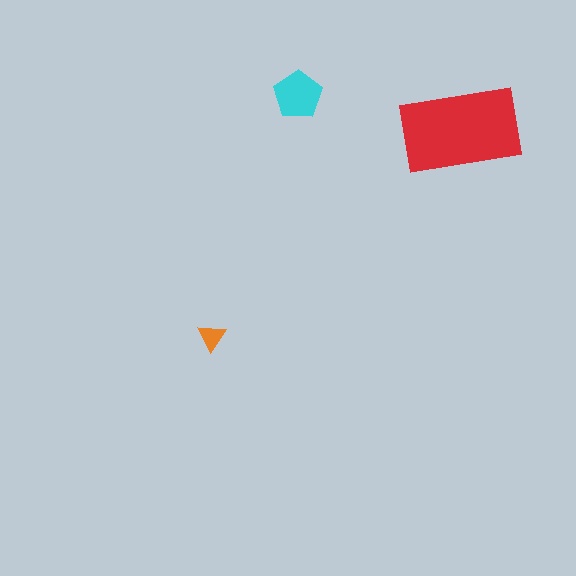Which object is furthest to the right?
The red rectangle is rightmost.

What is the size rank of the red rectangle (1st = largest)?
1st.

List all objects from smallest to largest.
The orange triangle, the cyan pentagon, the red rectangle.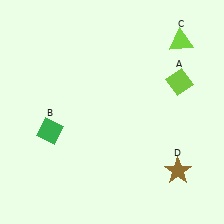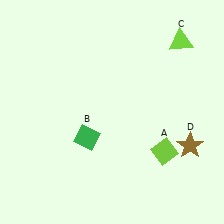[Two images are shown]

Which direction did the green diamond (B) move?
The green diamond (B) moved right.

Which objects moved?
The objects that moved are: the lime diamond (A), the green diamond (B), the brown star (D).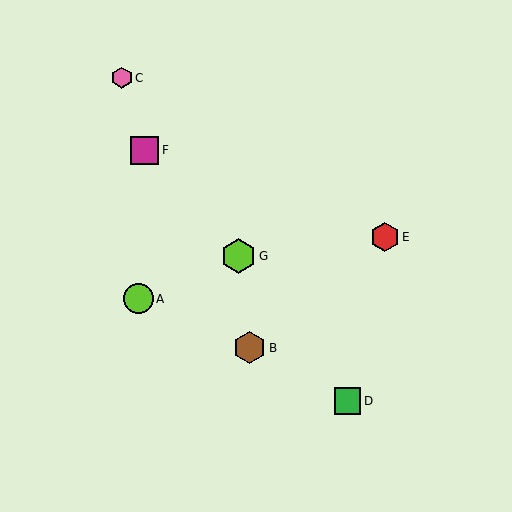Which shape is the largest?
The lime hexagon (labeled G) is the largest.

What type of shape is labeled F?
Shape F is a magenta square.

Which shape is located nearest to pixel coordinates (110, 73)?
The pink hexagon (labeled C) at (122, 78) is nearest to that location.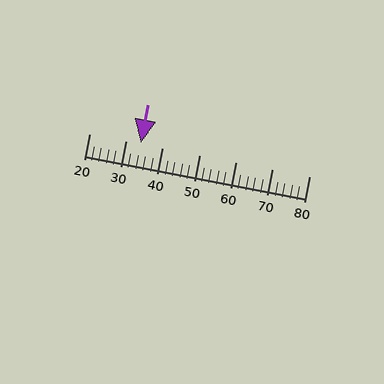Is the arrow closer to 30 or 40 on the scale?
The arrow is closer to 30.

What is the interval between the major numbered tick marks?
The major tick marks are spaced 10 units apart.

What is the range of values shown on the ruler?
The ruler shows values from 20 to 80.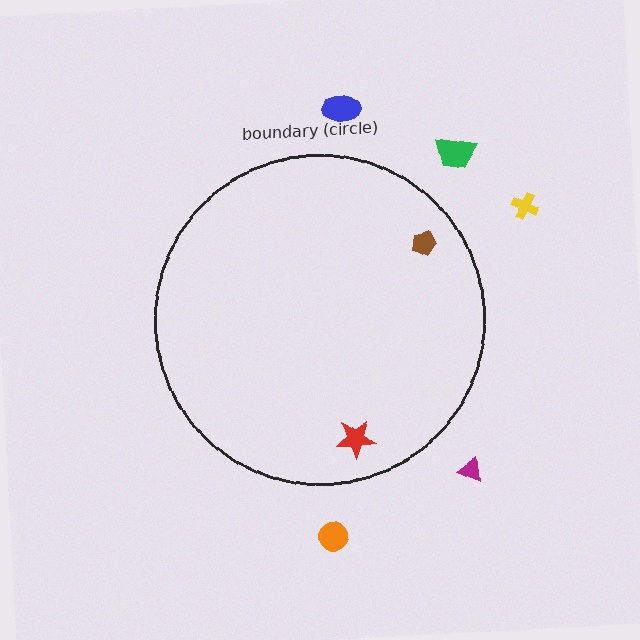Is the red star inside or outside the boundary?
Inside.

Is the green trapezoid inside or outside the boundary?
Outside.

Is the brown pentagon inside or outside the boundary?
Inside.